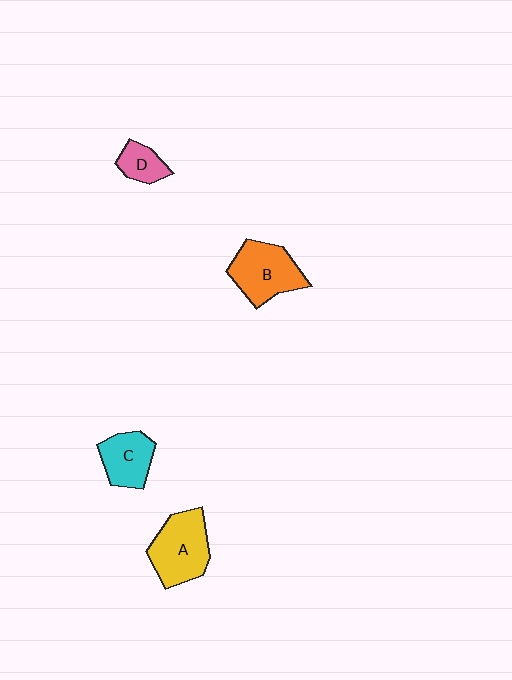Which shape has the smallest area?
Shape D (pink).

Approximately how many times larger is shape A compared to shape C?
Approximately 1.4 times.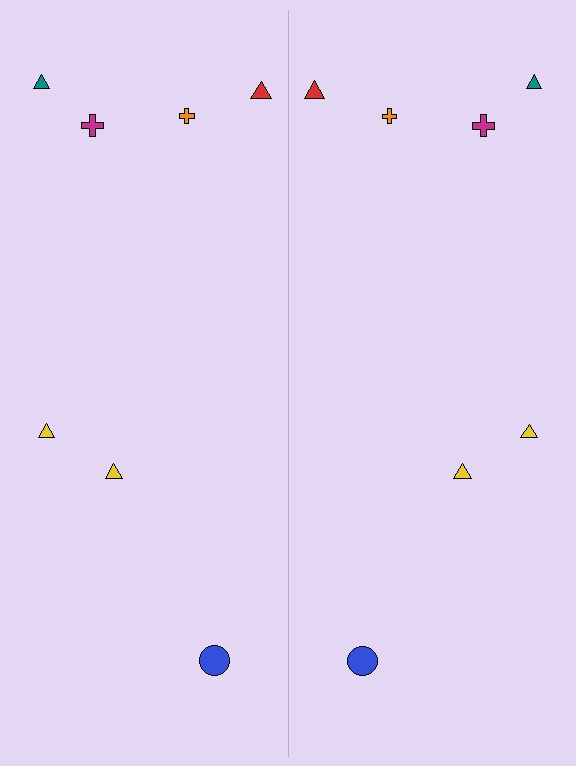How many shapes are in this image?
There are 14 shapes in this image.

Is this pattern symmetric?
Yes, this pattern has bilateral (reflection) symmetry.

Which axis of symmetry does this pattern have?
The pattern has a vertical axis of symmetry running through the center of the image.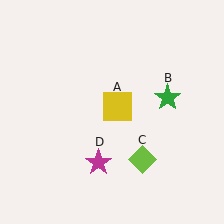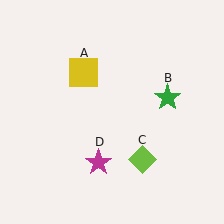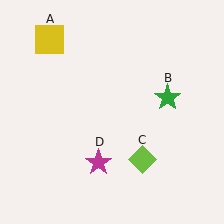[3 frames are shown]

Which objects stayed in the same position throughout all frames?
Green star (object B) and lime diamond (object C) and magenta star (object D) remained stationary.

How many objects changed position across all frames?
1 object changed position: yellow square (object A).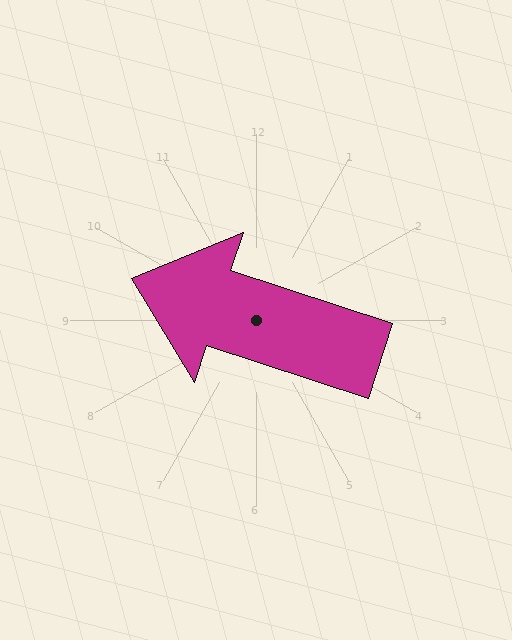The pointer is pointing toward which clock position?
Roughly 10 o'clock.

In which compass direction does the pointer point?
West.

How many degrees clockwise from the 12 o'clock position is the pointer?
Approximately 288 degrees.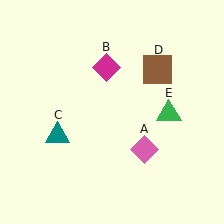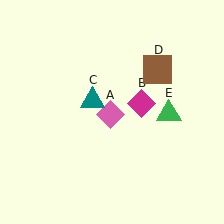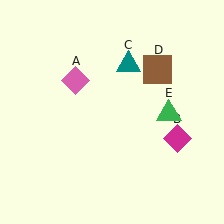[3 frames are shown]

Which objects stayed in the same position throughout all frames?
Brown square (object D) and green triangle (object E) remained stationary.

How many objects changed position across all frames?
3 objects changed position: pink diamond (object A), magenta diamond (object B), teal triangle (object C).